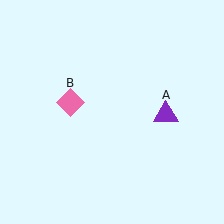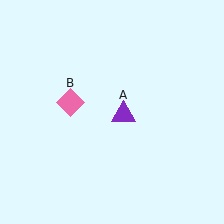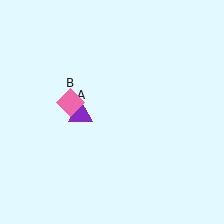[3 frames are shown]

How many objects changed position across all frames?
1 object changed position: purple triangle (object A).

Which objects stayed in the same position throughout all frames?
Pink diamond (object B) remained stationary.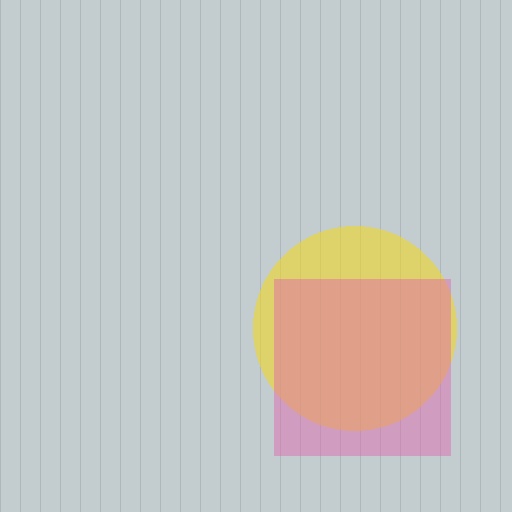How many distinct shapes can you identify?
There are 2 distinct shapes: a yellow circle, a pink square.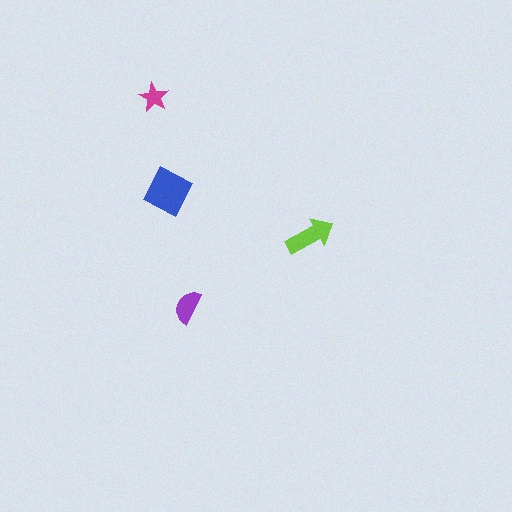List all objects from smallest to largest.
The magenta star, the purple semicircle, the lime arrow, the blue diamond.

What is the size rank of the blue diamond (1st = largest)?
1st.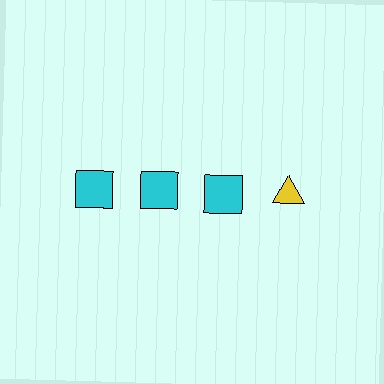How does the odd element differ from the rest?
It differs in both color (yellow instead of cyan) and shape (triangle instead of square).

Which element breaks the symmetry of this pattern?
The yellow triangle in the top row, second from right column breaks the symmetry. All other shapes are cyan squares.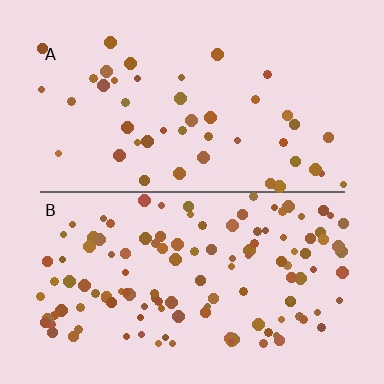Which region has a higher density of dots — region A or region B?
B (the bottom).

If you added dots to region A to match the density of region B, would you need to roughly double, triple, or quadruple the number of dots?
Approximately triple.